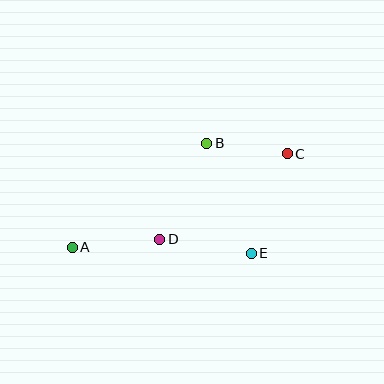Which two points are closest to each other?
Points B and C are closest to each other.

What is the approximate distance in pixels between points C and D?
The distance between C and D is approximately 153 pixels.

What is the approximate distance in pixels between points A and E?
The distance between A and E is approximately 179 pixels.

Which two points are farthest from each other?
Points A and C are farthest from each other.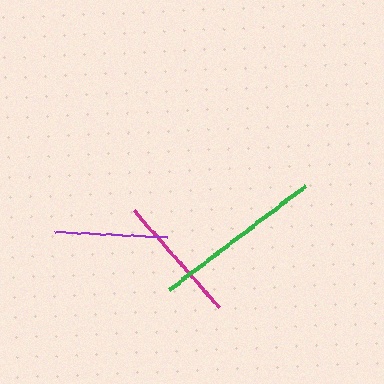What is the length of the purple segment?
The purple segment is approximately 112 pixels long.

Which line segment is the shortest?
The purple line is the shortest at approximately 112 pixels.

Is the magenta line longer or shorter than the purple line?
The magenta line is longer than the purple line.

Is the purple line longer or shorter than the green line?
The green line is longer than the purple line.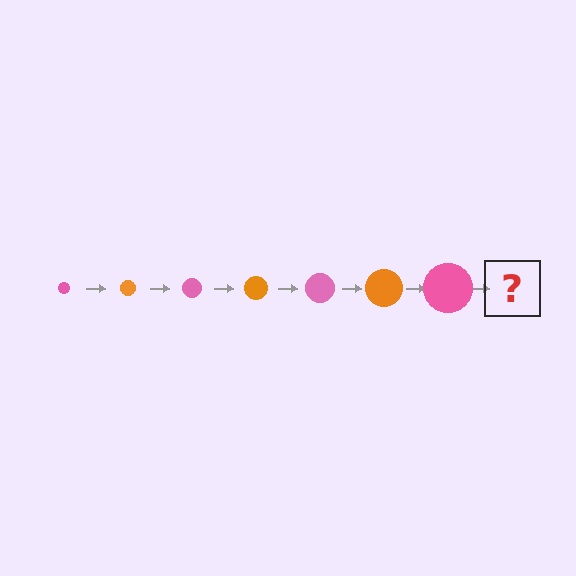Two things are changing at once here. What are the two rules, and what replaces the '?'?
The two rules are that the circle grows larger each step and the color cycles through pink and orange. The '?' should be an orange circle, larger than the previous one.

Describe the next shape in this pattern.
It should be an orange circle, larger than the previous one.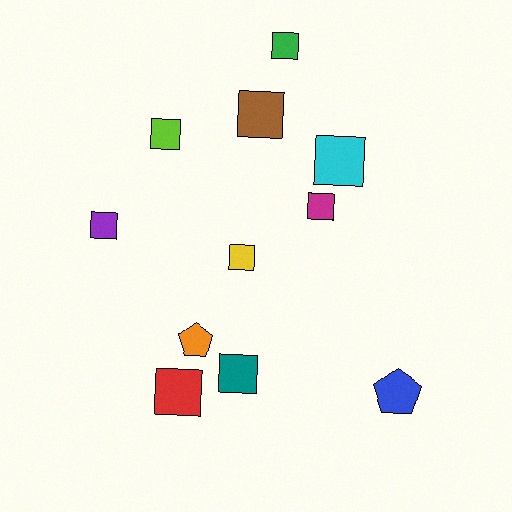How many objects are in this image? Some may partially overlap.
There are 11 objects.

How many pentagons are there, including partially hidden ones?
There are 2 pentagons.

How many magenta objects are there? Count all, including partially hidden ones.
There is 1 magenta object.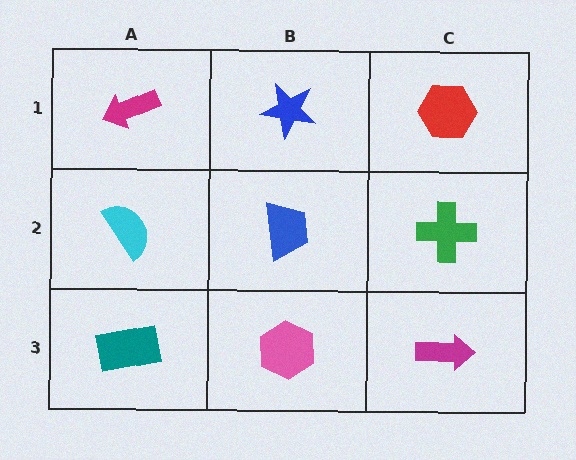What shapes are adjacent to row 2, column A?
A magenta arrow (row 1, column A), a teal rectangle (row 3, column A), a blue trapezoid (row 2, column B).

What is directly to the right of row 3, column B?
A magenta arrow.